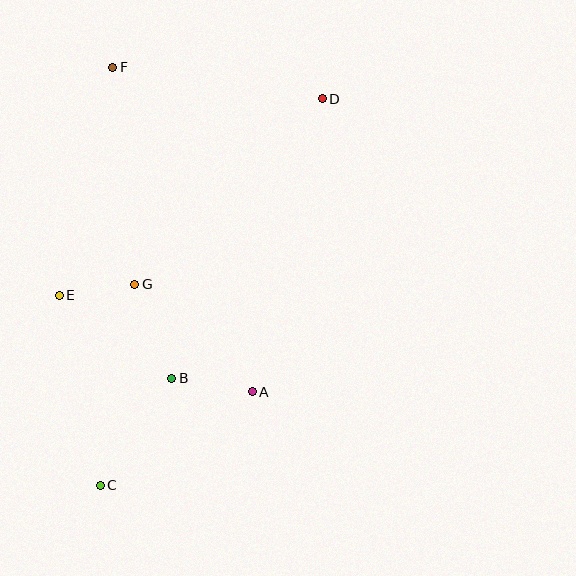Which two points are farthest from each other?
Points C and D are farthest from each other.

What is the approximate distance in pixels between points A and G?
The distance between A and G is approximately 159 pixels.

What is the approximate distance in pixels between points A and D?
The distance between A and D is approximately 301 pixels.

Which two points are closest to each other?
Points E and G are closest to each other.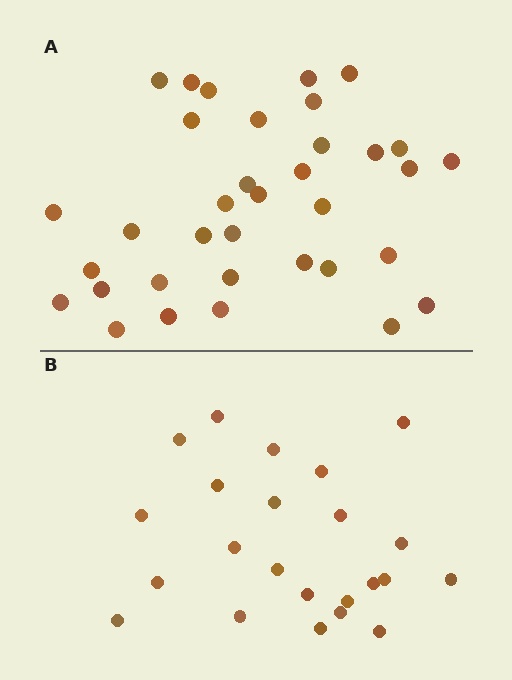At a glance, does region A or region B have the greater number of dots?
Region A (the top region) has more dots.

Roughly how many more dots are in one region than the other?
Region A has roughly 12 or so more dots than region B.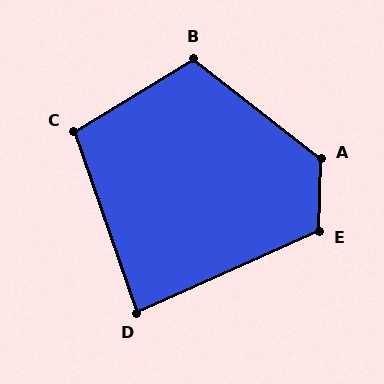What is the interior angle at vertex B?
Approximately 111 degrees (obtuse).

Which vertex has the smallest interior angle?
D, at approximately 85 degrees.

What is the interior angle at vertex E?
Approximately 115 degrees (obtuse).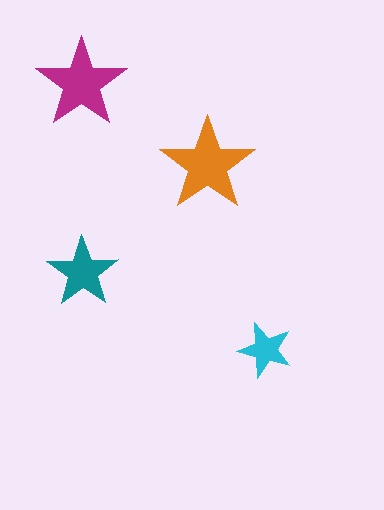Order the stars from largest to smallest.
the orange one, the magenta one, the teal one, the cyan one.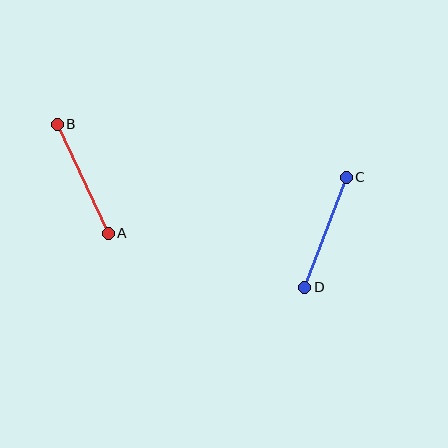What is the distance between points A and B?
The distance is approximately 121 pixels.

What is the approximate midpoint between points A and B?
The midpoint is at approximately (83, 179) pixels.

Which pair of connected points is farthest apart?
Points A and B are farthest apart.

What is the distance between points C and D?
The distance is approximately 118 pixels.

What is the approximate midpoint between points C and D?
The midpoint is at approximately (326, 232) pixels.